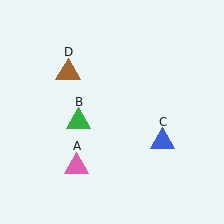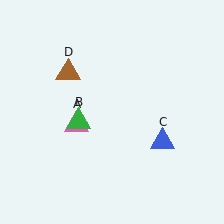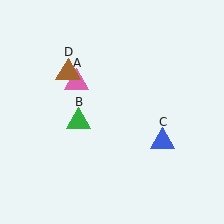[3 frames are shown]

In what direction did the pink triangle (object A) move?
The pink triangle (object A) moved up.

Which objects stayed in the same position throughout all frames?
Green triangle (object B) and blue triangle (object C) and brown triangle (object D) remained stationary.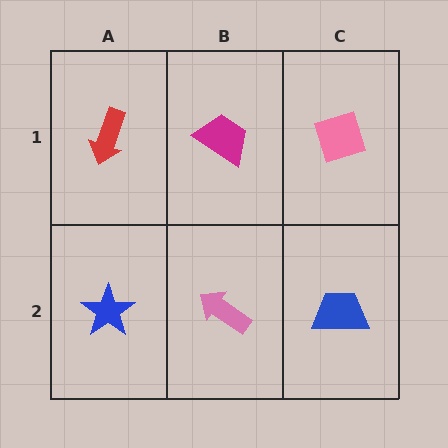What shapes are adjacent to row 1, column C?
A blue trapezoid (row 2, column C), a magenta trapezoid (row 1, column B).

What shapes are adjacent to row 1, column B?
A pink arrow (row 2, column B), a red arrow (row 1, column A), a pink diamond (row 1, column C).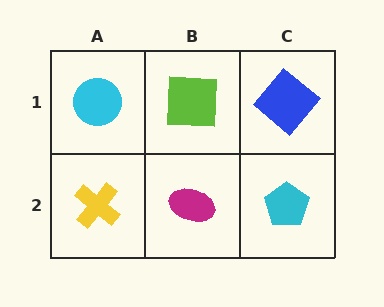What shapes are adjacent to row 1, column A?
A yellow cross (row 2, column A), a lime square (row 1, column B).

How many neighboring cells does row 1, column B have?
3.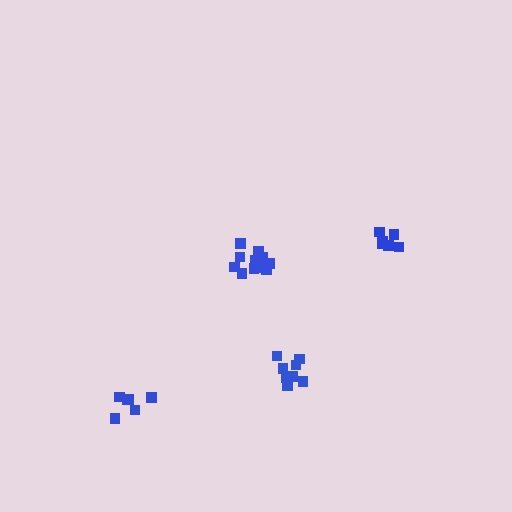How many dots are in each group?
Group 1: 8 dots, Group 2: 6 dots, Group 3: 11 dots, Group 4: 6 dots (31 total).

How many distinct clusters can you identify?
There are 4 distinct clusters.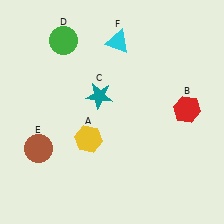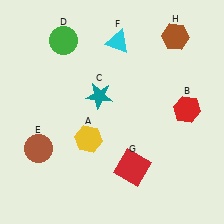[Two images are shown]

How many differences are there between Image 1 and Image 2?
There are 2 differences between the two images.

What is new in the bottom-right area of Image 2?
A red square (G) was added in the bottom-right area of Image 2.